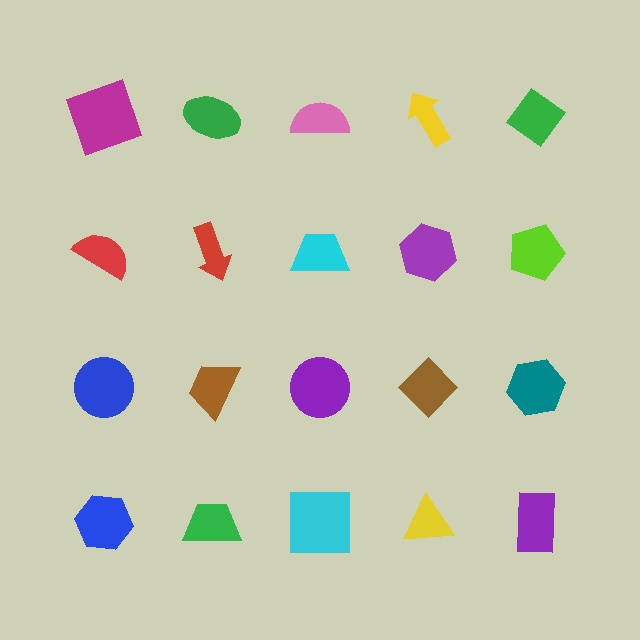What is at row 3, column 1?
A blue circle.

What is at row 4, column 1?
A blue hexagon.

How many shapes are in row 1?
5 shapes.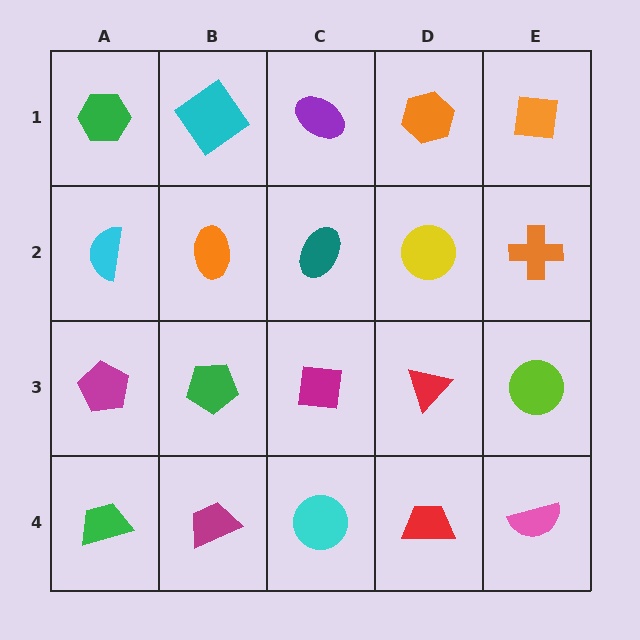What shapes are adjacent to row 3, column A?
A cyan semicircle (row 2, column A), a green trapezoid (row 4, column A), a green pentagon (row 3, column B).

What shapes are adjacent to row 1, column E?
An orange cross (row 2, column E), an orange hexagon (row 1, column D).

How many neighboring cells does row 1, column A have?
2.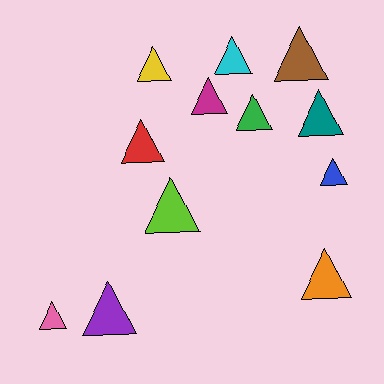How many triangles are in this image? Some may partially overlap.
There are 12 triangles.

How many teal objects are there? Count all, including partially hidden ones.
There is 1 teal object.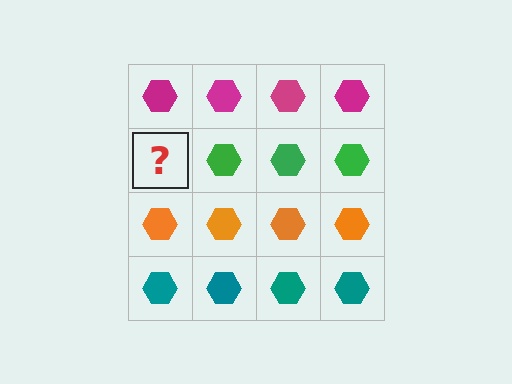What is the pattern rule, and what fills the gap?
The rule is that each row has a consistent color. The gap should be filled with a green hexagon.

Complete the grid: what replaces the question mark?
The question mark should be replaced with a green hexagon.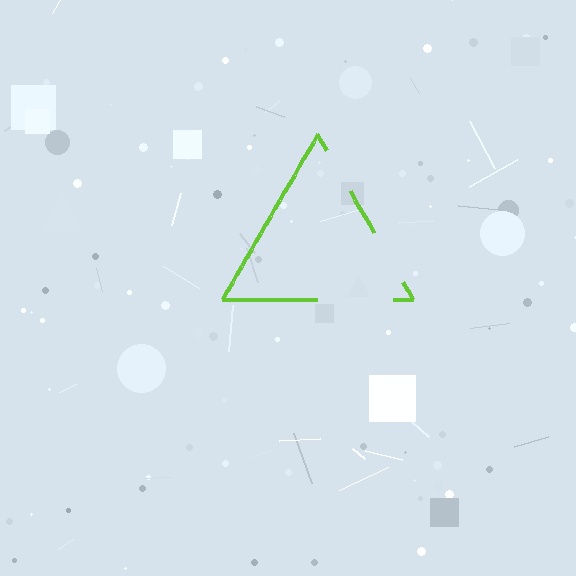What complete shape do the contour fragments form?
The contour fragments form a triangle.